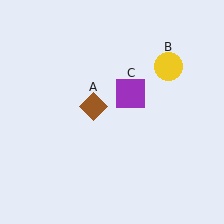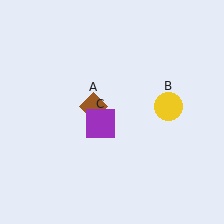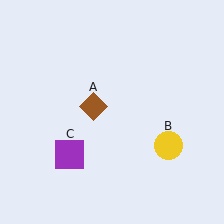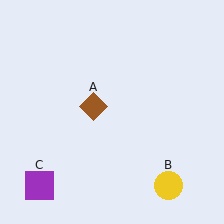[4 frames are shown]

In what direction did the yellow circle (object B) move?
The yellow circle (object B) moved down.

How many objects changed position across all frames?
2 objects changed position: yellow circle (object B), purple square (object C).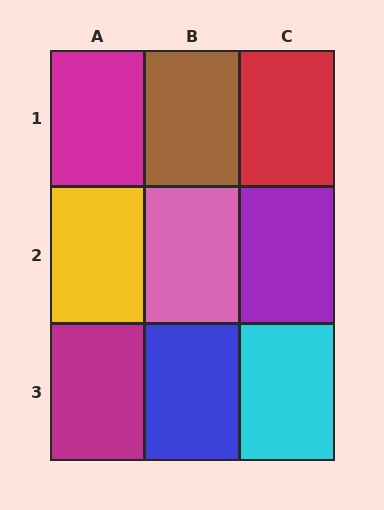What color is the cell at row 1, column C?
Red.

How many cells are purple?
1 cell is purple.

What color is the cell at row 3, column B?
Blue.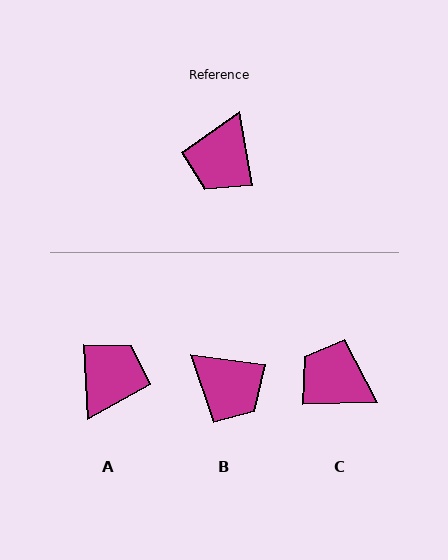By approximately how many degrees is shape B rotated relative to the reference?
Approximately 73 degrees counter-clockwise.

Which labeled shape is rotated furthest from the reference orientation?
A, about 174 degrees away.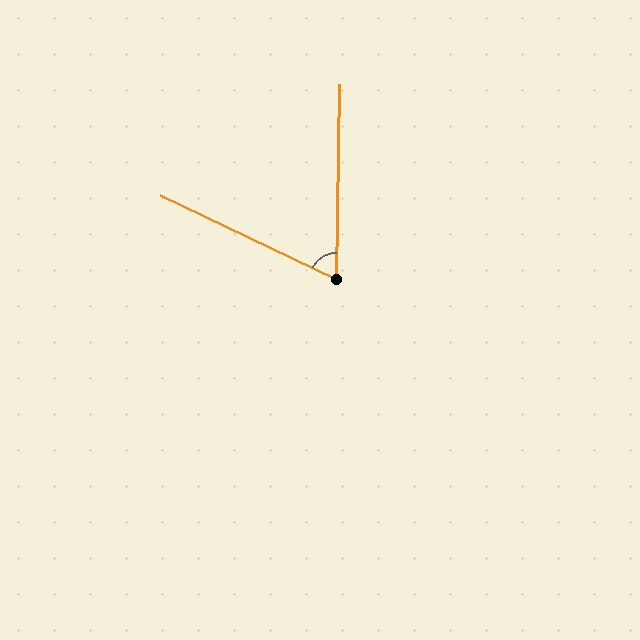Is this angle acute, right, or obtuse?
It is acute.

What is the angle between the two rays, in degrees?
Approximately 65 degrees.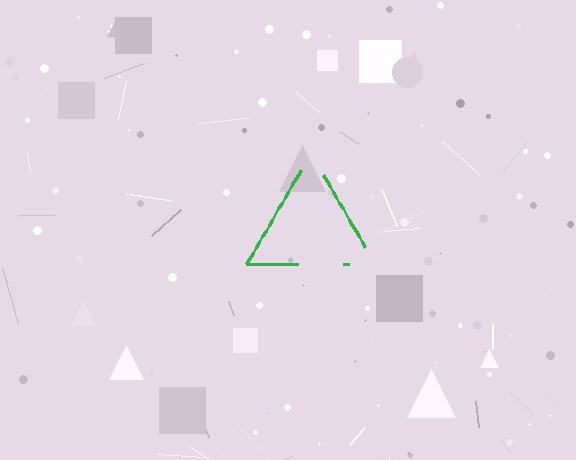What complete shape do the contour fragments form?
The contour fragments form a triangle.